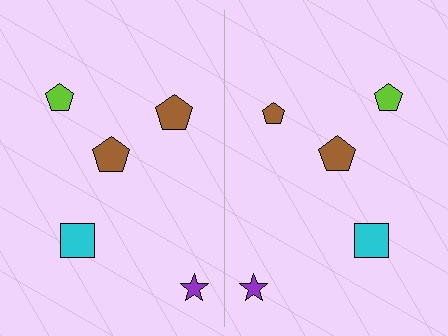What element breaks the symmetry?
The brown pentagon on the right side has a different size than its mirror counterpart.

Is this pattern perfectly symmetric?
No, the pattern is not perfectly symmetric. The brown pentagon on the right side has a different size than its mirror counterpart.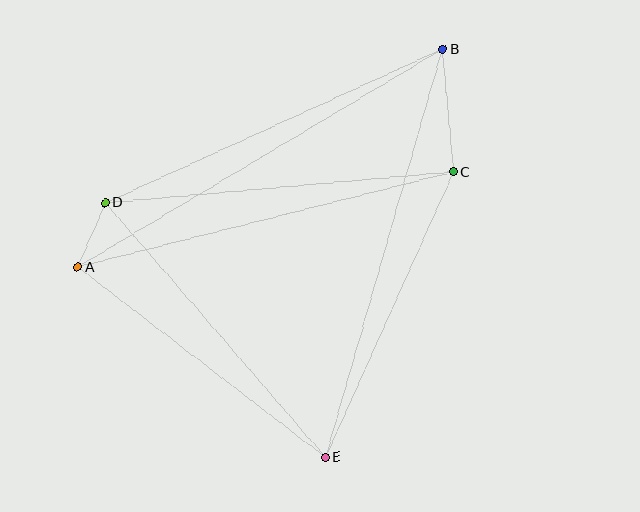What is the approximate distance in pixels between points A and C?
The distance between A and C is approximately 388 pixels.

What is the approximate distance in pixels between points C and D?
The distance between C and D is approximately 350 pixels.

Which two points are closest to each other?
Points A and D are closest to each other.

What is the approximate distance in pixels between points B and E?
The distance between B and E is approximately 424 pixels.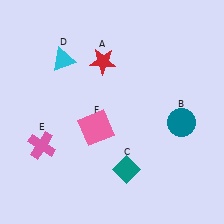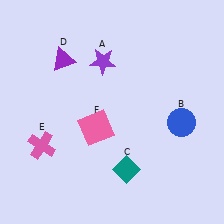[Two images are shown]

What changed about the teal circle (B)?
In Image 1, B is teal. In Image 2, it changed to blue.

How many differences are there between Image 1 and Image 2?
There are 3 differences between the two images.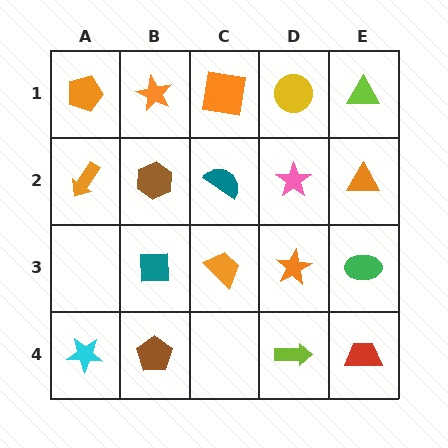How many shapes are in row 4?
4 shapes.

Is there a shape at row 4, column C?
No, that cell is empty.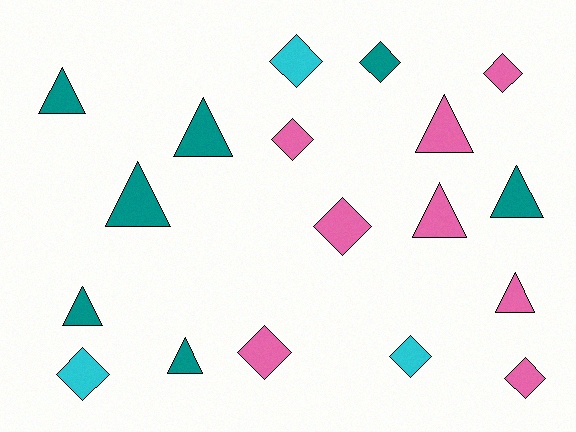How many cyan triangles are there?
There are no cyan triangles.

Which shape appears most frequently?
Diamond, with 9 objects.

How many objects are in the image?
There are 18 objects.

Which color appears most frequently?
Pink, with 8 objects.